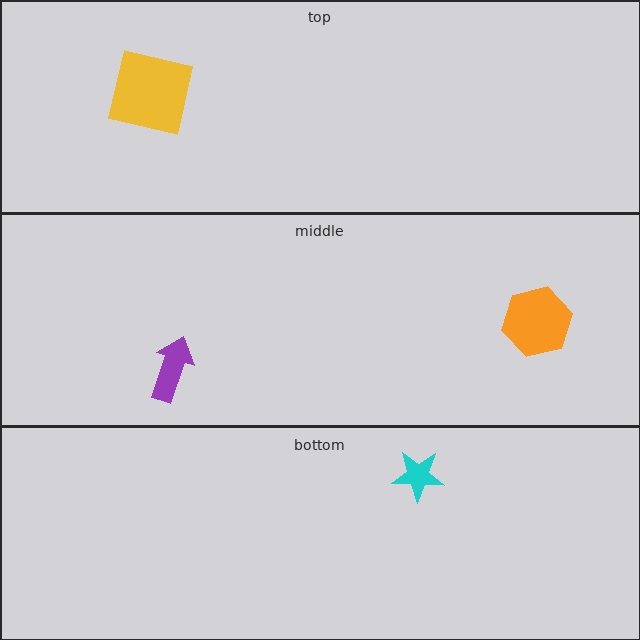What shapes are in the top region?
The yellow square.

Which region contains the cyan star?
The bottom region.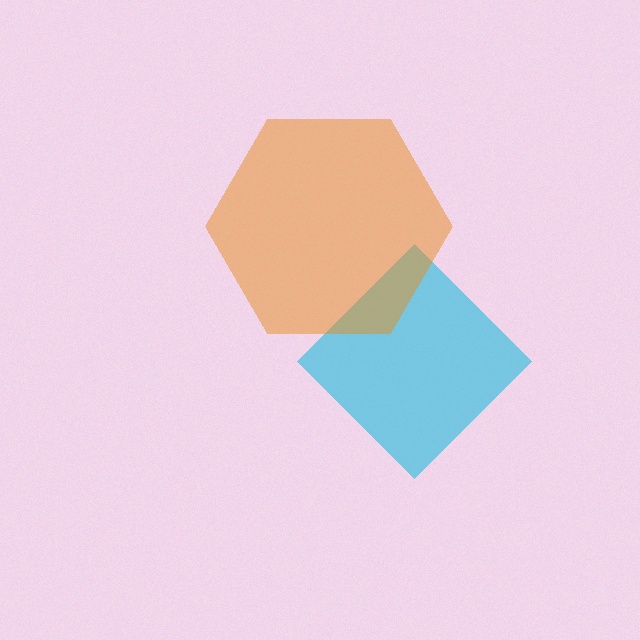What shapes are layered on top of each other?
The layered shapes are: a cyan diamond, an orange hexagon.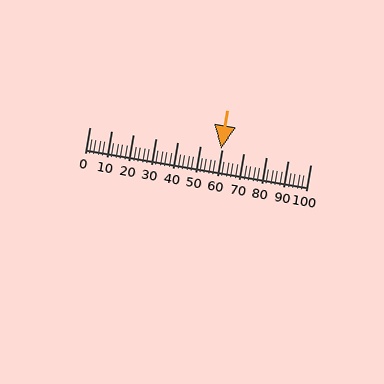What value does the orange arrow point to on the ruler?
The orange arrow points to approximately 60.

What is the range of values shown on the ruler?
The ruler shows values from 0 to 100.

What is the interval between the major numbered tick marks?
The major tick marks are spaced 10 units apart.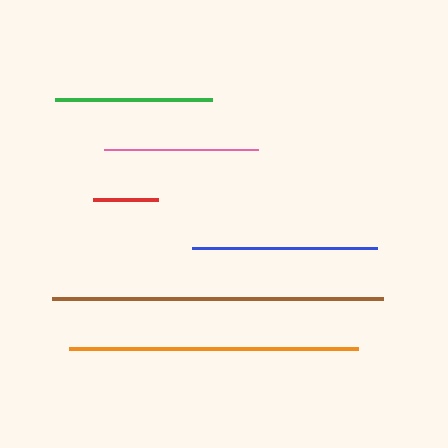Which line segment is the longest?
The brown line is the longest at approximately 331 pixels.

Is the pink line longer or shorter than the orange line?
The orange line is longer than the pink line.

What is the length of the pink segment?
The pink segment is approximately 154 pixels long.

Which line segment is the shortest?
The red line is the shortest at approximately 65 pixels.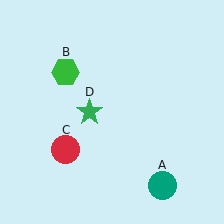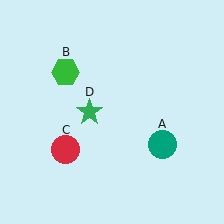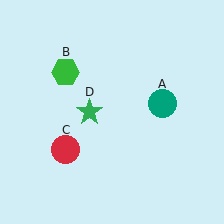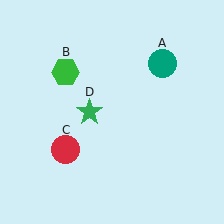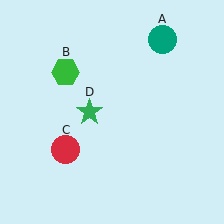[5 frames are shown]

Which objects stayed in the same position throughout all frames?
Green hexagon (object B) and red circle (object C) and green star (object D) remained stationary.